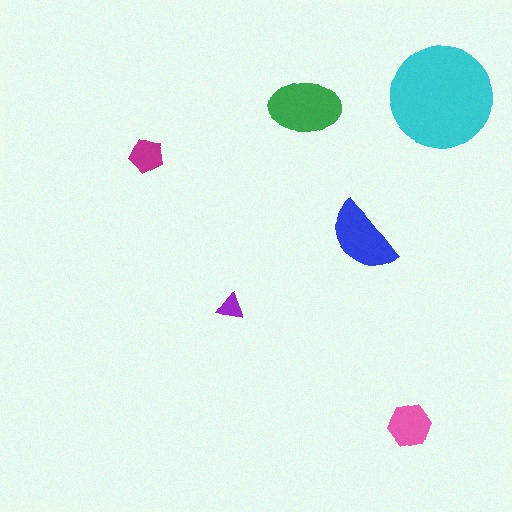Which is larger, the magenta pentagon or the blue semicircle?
The blue semicircle.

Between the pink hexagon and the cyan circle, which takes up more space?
The cyan circle.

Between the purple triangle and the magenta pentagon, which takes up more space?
The magenta pentagon.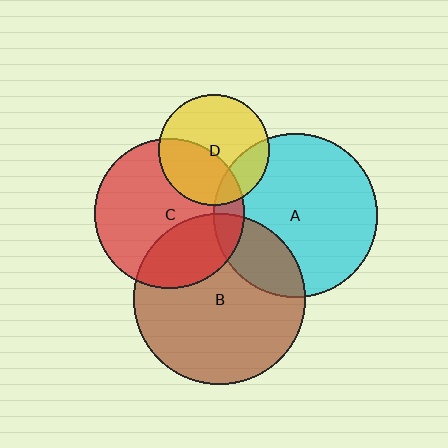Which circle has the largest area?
Circle B (brown).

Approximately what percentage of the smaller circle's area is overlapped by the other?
Approximately 10%.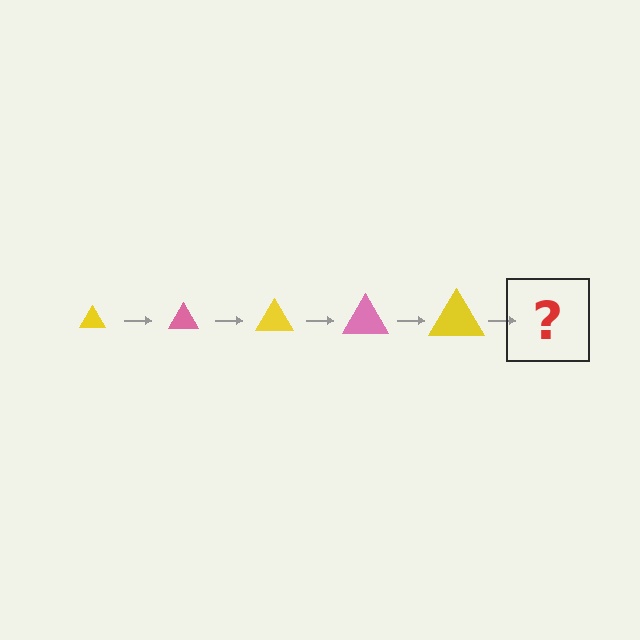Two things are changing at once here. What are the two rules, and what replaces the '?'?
The two rules are that the triangle grows larger each step and the color cycles through yellow and pink. The '?' should be a pink triangle, larger than the previous one.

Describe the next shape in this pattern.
It should be a pink triangle, larger than the previous one.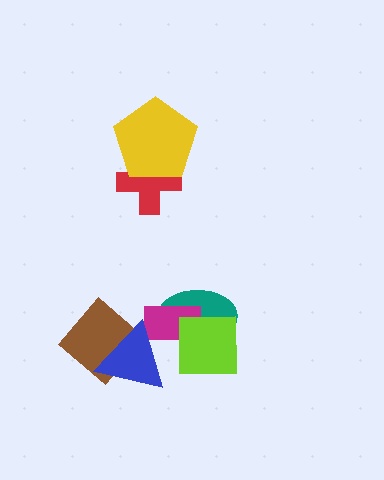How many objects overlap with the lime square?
2 objects overlap with the lime square.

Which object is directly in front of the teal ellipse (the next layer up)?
The magenta rectangle is directly in front of the teal ellipse.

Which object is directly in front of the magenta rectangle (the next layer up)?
The lime square is directly in front of the magenta rectangle.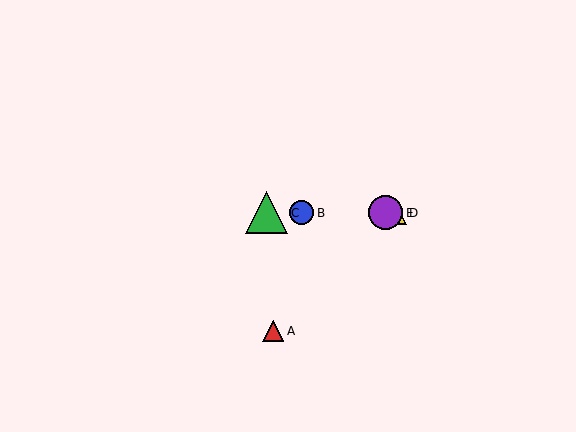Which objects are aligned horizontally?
Objects B, C, D, E are aligned horizontally.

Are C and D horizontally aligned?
Yes, both are at y≈213.